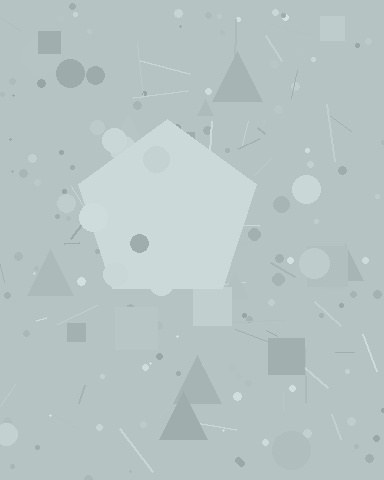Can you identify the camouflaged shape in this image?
The camouflaged shape is a pentagon.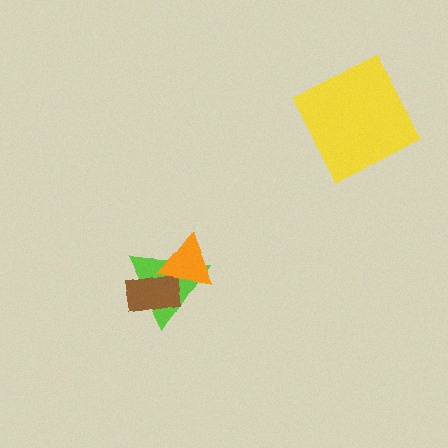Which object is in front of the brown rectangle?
The orange triangle is in front of the brown rectangle.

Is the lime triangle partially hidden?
Yes, it is partially covered by another shape.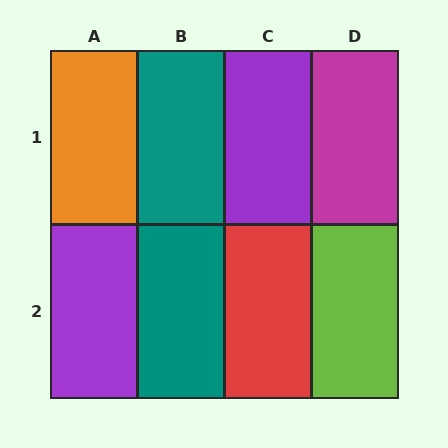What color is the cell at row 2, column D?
Lime.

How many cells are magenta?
1 cell is magenta.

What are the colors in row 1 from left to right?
Orange, teal, purple, magenta.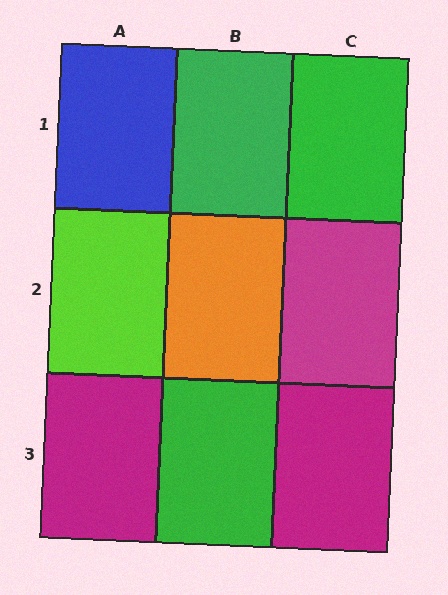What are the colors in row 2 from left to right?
Lime, orange, magenta.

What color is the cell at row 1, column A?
Blue.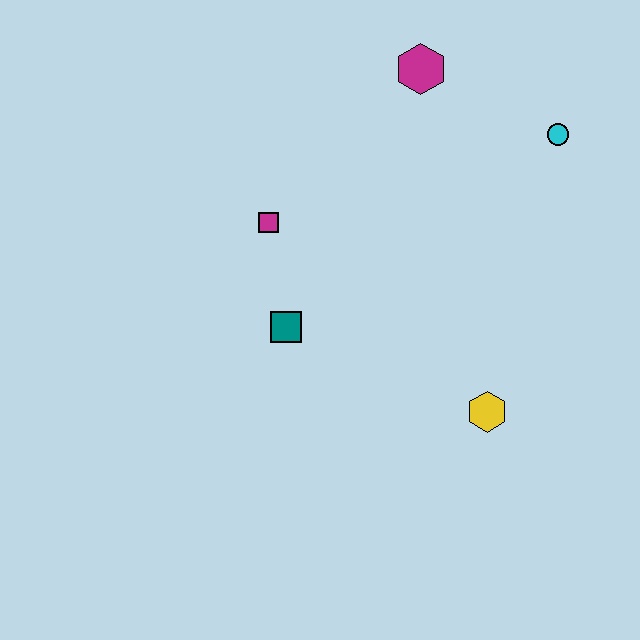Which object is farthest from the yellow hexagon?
The magenta hexagon is farthest from the yellow hexagon.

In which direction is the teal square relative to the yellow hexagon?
The teal square is to the left of the yellow hexagon.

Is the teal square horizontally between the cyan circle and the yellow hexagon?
No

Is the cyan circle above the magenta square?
Yes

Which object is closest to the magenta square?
The teal square is closest to the magenta square.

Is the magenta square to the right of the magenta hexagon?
No